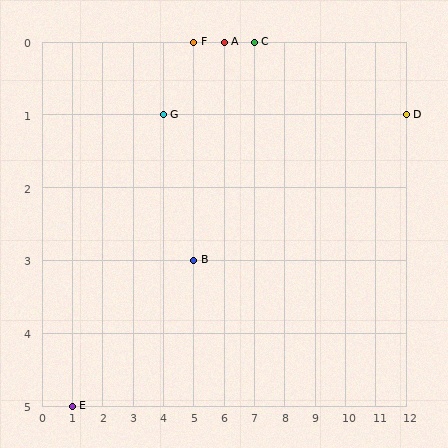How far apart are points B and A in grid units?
Points B and A are 1 column and 3 rows apart (about 3.2 grid units diagonally).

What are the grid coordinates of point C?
Point C is at grid coordinates (7, 0).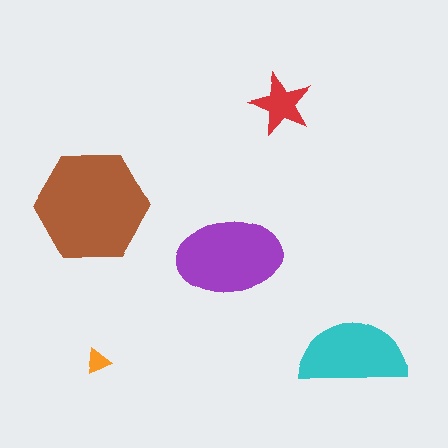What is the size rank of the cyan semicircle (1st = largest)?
3rd.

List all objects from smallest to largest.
The orange triangle, the red star, the cyan semicircle, the purple ellipse, the brown hexagon.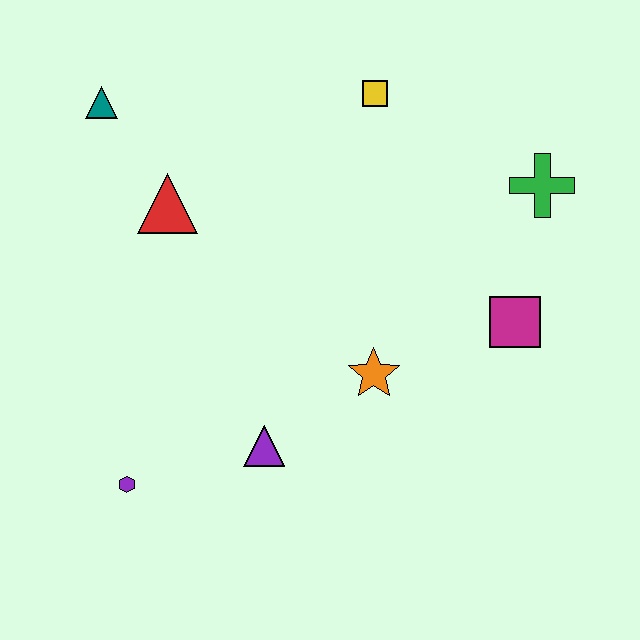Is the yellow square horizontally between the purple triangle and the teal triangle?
No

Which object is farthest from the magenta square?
The teal triangle is farthest from the magenta square.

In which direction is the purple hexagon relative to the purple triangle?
The purple hexagon is to the left of the purple triangle.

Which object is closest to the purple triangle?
The orange star is closest to the purple triangle.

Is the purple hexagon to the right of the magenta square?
No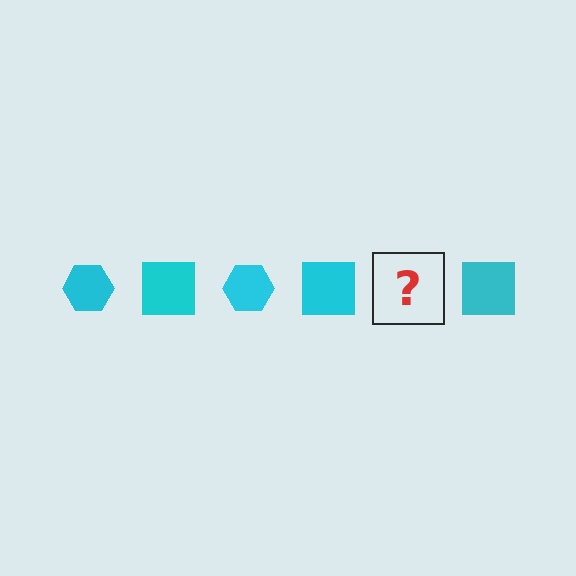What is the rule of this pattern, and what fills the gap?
The rule is that the pattern cycles through hexagon, square shapes in cyan. The gap should be filled with a cyan hexagon.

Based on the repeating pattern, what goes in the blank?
The blank should be a cyan hexagon.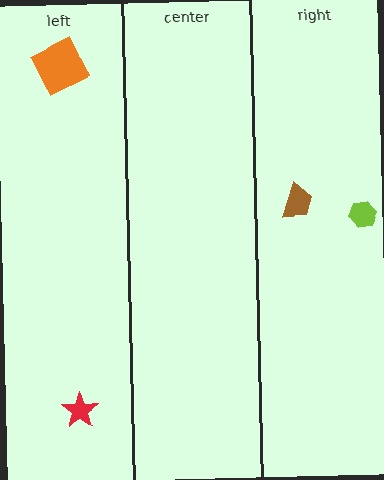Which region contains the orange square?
The left region.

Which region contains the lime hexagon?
The right region.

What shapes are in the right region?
The brown trapezoid, the lime hexagon.